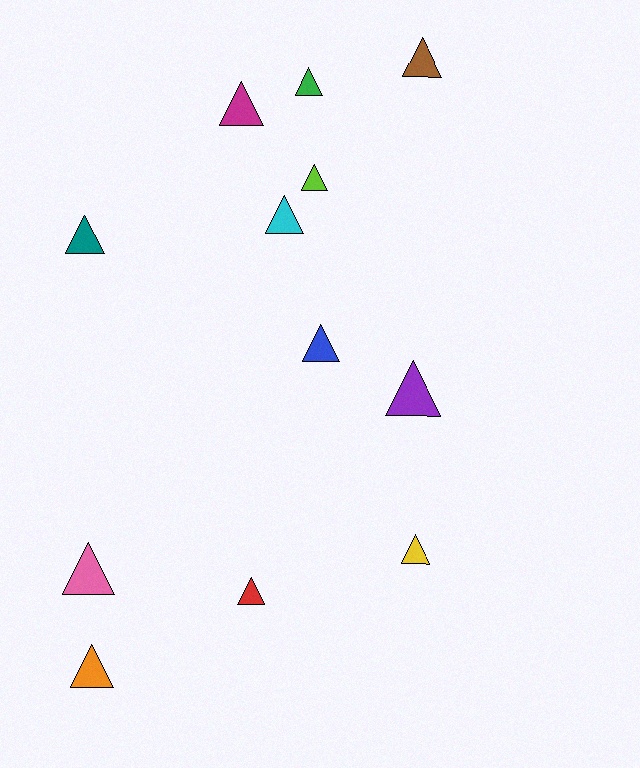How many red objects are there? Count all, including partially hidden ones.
There is 1 red object.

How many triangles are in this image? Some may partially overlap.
There are 12 triangles.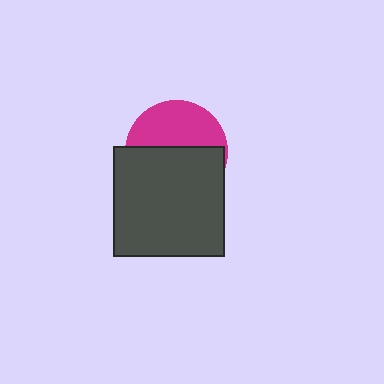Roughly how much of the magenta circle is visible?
A small part of it is visible (roughly 42%).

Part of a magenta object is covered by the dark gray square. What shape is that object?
It is a circle.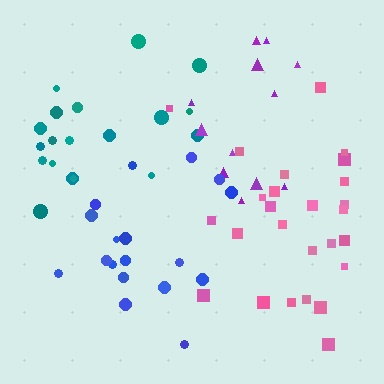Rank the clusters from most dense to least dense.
purple, teal, blue, pink.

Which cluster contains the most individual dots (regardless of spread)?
Pink (26).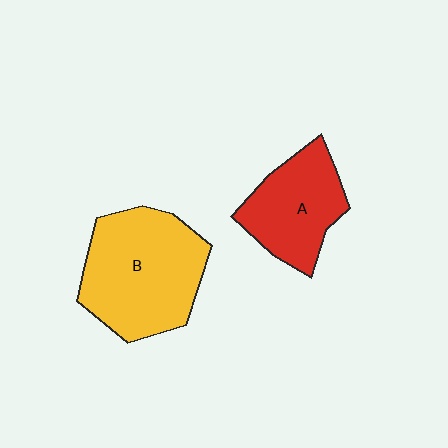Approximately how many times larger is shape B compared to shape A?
Approximately 1.5 times.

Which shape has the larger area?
Shape B (yellow).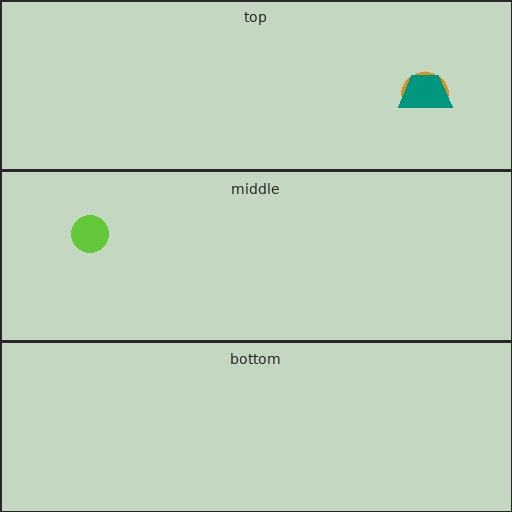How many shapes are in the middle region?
1.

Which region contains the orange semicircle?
The top region.